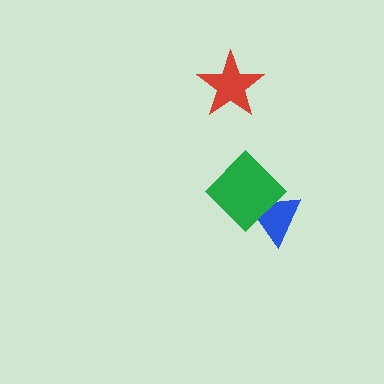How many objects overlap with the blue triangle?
1 object overlaps with the blue triangle.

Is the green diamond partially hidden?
No, no other shape covers it.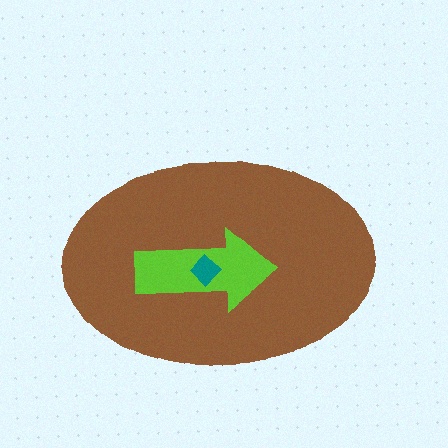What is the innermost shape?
The teal diamond.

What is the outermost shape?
The brown ellipse.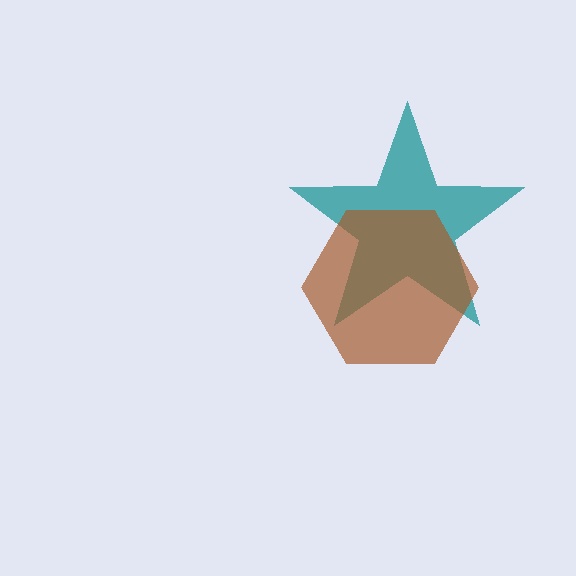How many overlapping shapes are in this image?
There are 2 overlapping shapes in the image.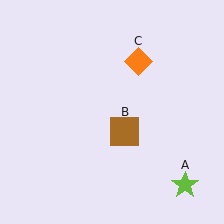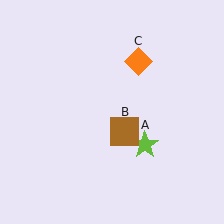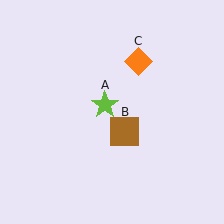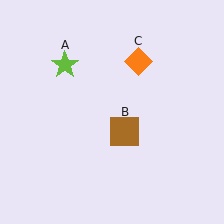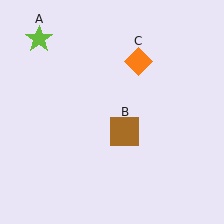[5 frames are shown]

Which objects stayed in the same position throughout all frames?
Brown square (object B) and orange diamond (object C) remained stationary.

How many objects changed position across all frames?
1 object changed position: lime star (object A).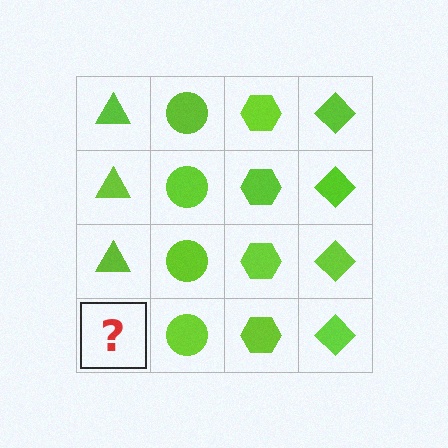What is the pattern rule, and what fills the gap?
The rule is that each column has a consistent shape. The gap should be filled with a lime triangle.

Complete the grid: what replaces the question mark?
The question mark should be replaced with a lime triangle.